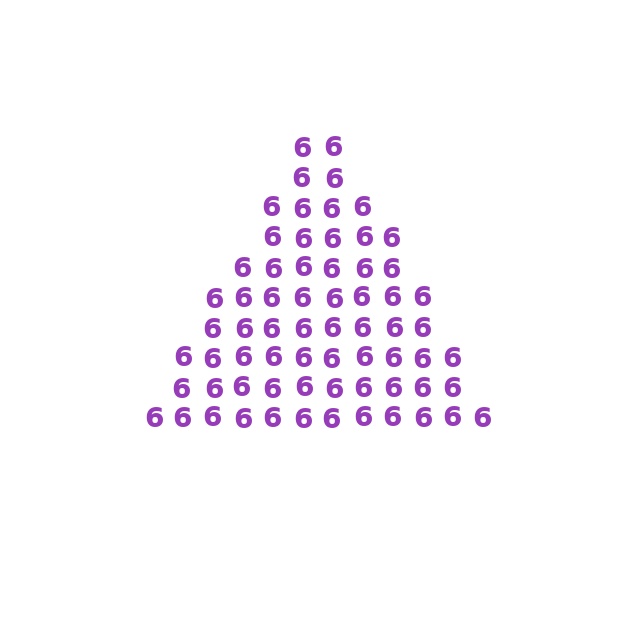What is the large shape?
The large shape is a triangle.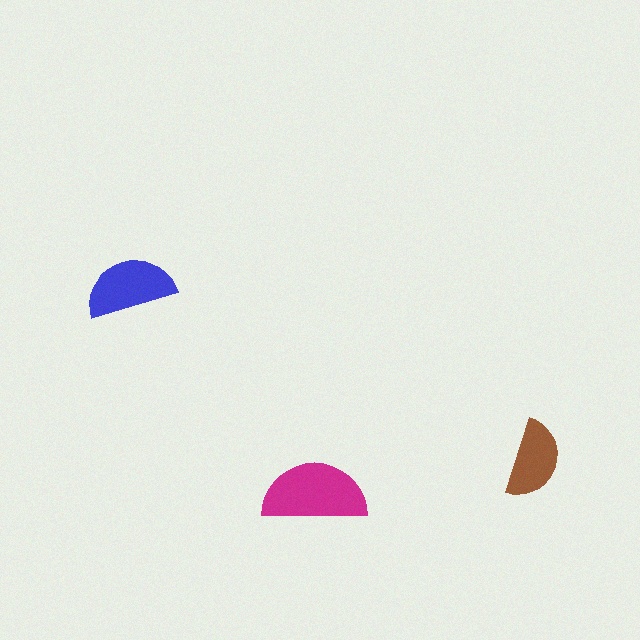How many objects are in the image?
There are 3 objects in the image.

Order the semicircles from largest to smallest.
the magenta one, the blue one, the brown one.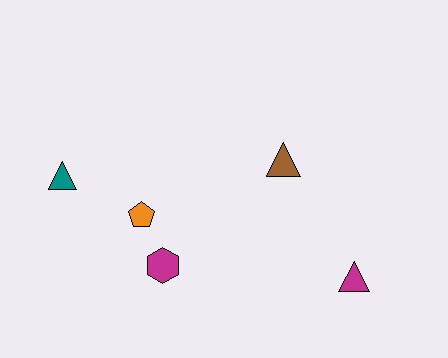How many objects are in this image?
There are 5 objects.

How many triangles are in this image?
There are 3 triangles.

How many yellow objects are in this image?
There are no yellow objects.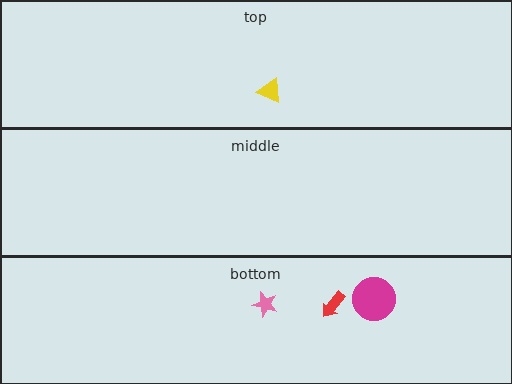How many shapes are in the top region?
1.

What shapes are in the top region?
The yellow triangle.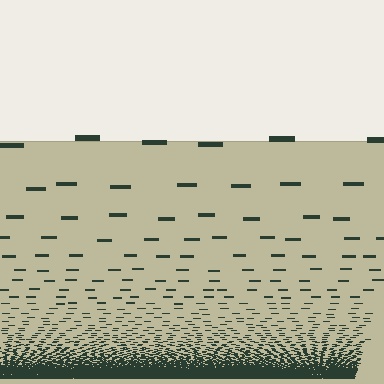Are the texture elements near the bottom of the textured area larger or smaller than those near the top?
Smaller. The gradient is inverted — elements near the bottom are smaller and denser.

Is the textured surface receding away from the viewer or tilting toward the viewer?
The surface appears to tilt toward the viewer. Texture elements get larger and sparser toward the top.